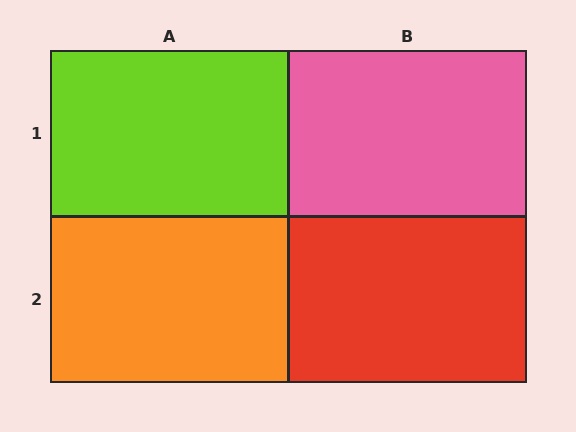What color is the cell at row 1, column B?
Pink.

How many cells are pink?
1 cell is pink.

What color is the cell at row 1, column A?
Lime.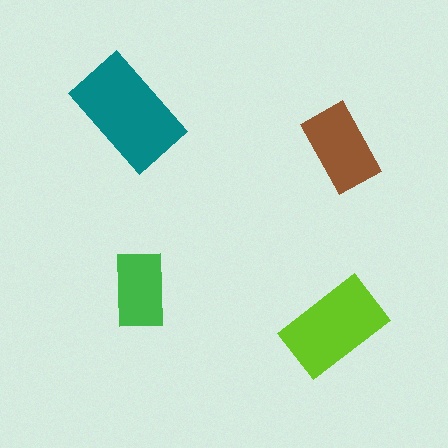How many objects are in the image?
There are 4 objects in the image.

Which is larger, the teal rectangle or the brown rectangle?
The teal one.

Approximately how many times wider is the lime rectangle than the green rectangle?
About 1.5 times wider.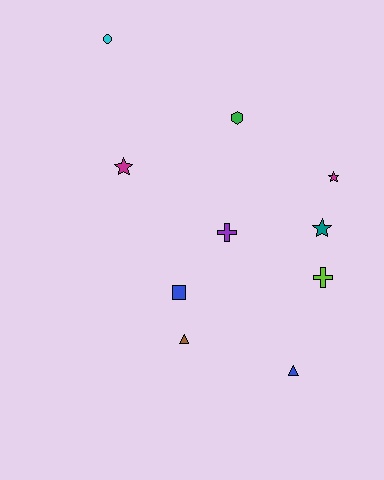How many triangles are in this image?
There are 2 triangles.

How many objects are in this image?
There are 10 objects.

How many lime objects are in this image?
There is 1 lime object.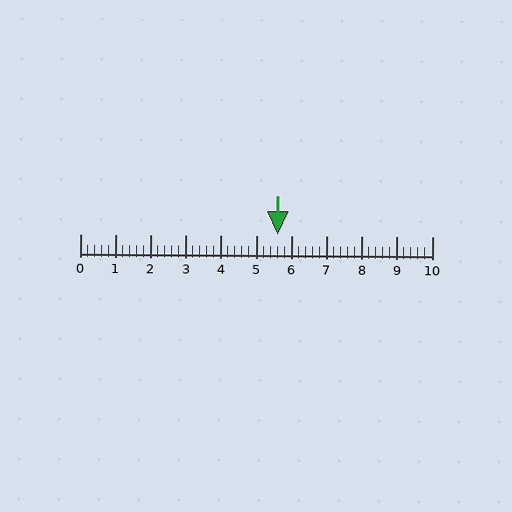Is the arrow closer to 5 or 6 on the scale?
The arrow is closer to 6.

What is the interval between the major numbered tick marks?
The major tick marks are spaced 1 units apart.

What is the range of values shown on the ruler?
The ruler shows values from 0 to 10.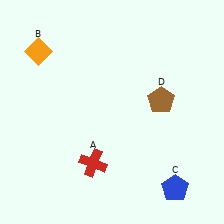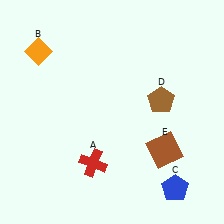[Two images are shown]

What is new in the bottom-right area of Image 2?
A brown square (E) was added in the bottom-right area of Image 2.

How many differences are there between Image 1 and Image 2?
There is 1 difference between the two images.